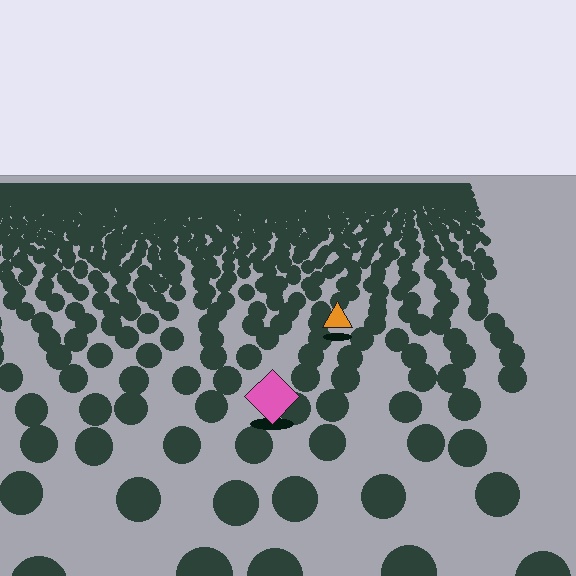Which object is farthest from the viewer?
The orange triangle is farthest from the viewer. It appears smaller and the ground texture around it is denser.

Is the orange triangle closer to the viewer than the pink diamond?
No. The pink diamond is closer — you can tell from the texture gradient: the ground texture is coarser near it.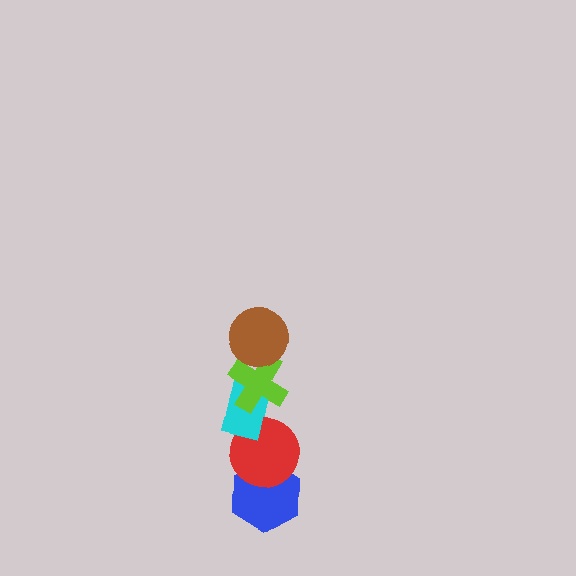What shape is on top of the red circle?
The cyan rectangle is on top of the red circle.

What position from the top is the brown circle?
The brown circle is 1st from the top.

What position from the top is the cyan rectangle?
The cyan rectangle is 3rd from the top.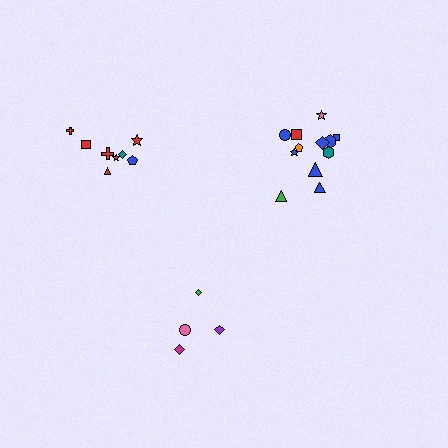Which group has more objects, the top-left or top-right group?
The top-right group.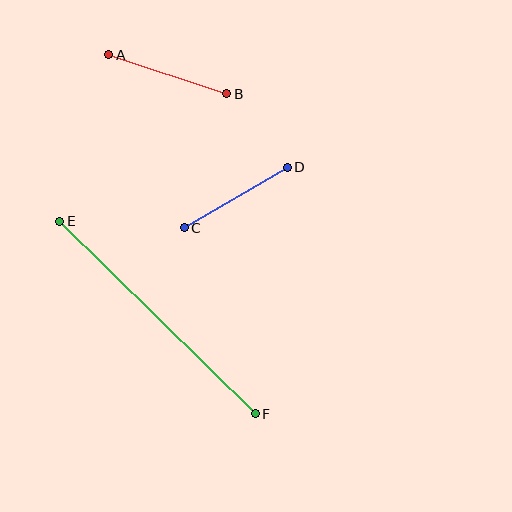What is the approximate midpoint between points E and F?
The midpoint is at approximately (158, 317) pixels.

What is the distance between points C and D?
The distance is approximately 119 pixels.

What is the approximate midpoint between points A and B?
The midpoint is at approximately (168, 74) pixels.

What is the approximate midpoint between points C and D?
The midpoint is at approximately (236, 197) pixels.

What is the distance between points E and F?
The distance is approximately 275 pixels.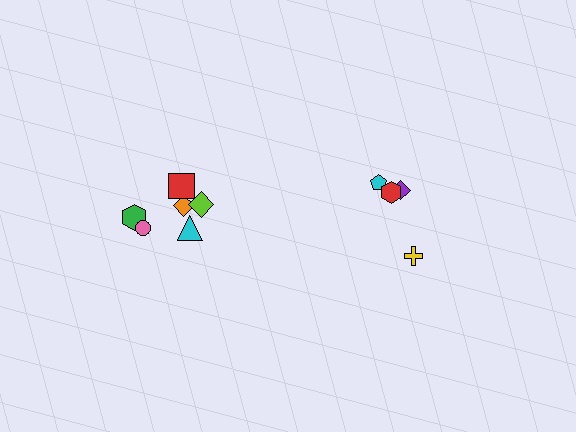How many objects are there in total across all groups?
There are 10 objects.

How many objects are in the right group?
There are 4 objects.